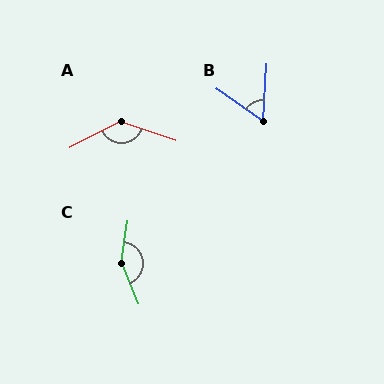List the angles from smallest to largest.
B (58°), A (134°), C (150°).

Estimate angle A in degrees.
Approximately 134 degrees.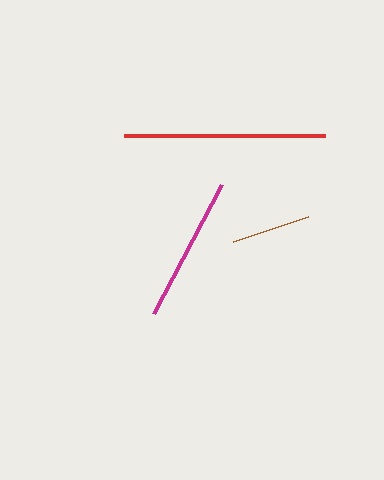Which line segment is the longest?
The red line is the longest at approximately 201 pixels.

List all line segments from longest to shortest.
From longest to shortest: red, magenta, brown.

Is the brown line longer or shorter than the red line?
The red line is longer than the brown line.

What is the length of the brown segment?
The brown segment is approximately 79 pixels long.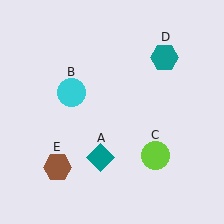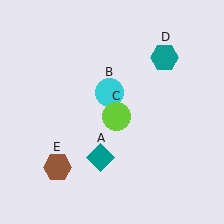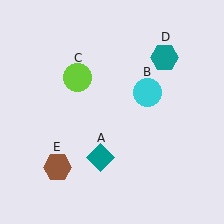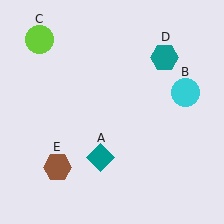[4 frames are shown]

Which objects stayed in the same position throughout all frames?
Teal diamond (object A) and teal hexagon (object D) and brown hexagon (object E) remained stationary.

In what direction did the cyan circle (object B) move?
The cyan circle (object B) moved right.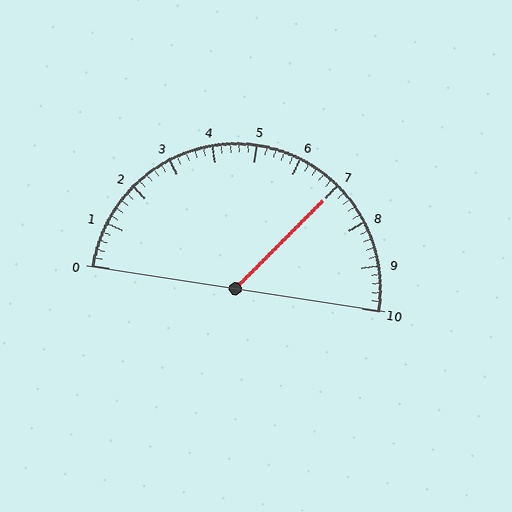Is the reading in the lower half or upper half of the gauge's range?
The reading is in the upper half of the range (0 to 10).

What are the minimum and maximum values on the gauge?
The gauge ranges from 0 to 10.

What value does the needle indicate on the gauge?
The needle indicates approximately 7.0.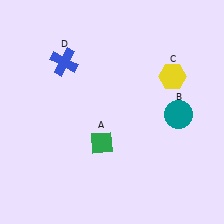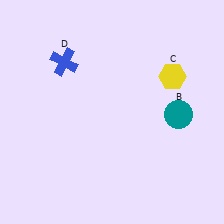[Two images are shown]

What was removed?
The green diamond (A) was removed in Image 2.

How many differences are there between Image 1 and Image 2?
There is 1 difference between the two images.